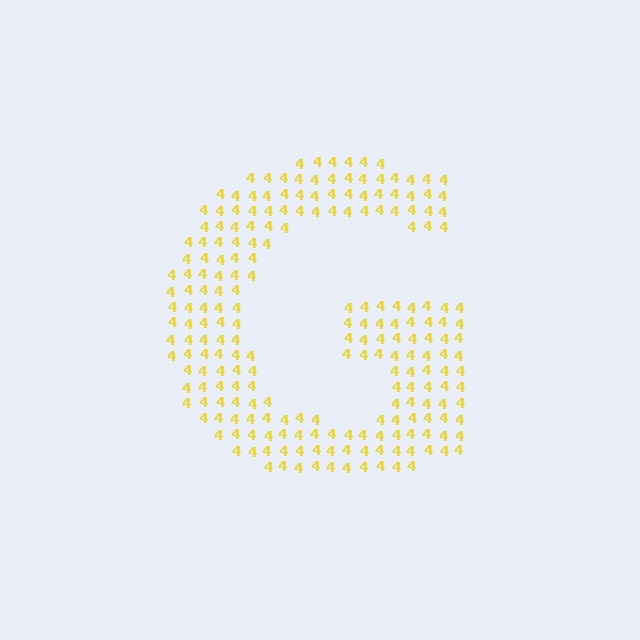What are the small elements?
The small elements are digit 4's.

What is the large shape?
The large shape is the letter G.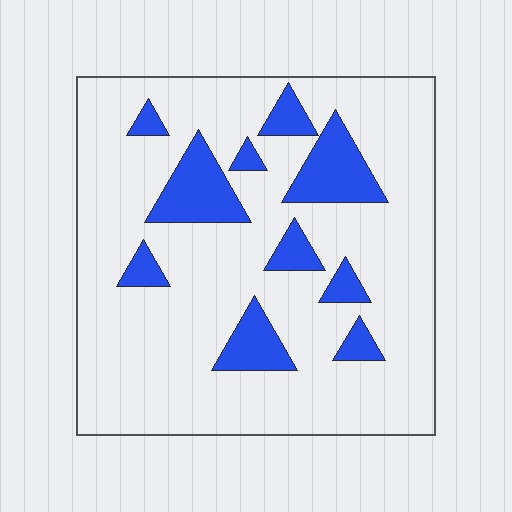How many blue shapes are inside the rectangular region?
10.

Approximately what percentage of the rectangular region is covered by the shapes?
Approximately 15%.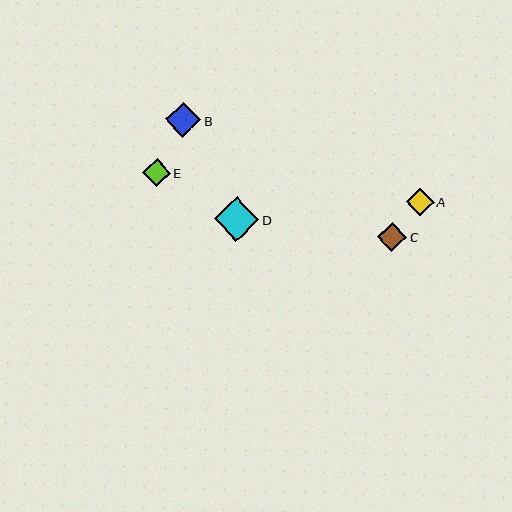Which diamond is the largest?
Diamond D is the largest with a size of approximately 44 pixels.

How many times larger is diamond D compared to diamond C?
Diamond D is approximately 1.5 times the size of diamond C.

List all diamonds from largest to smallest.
From largest to smallest: D, B, C, E, A.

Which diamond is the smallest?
Diamond A is the smallest with a size of approximately 28 pixels.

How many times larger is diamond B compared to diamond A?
Diamond B is approximately 1.3 times the size of diamond A.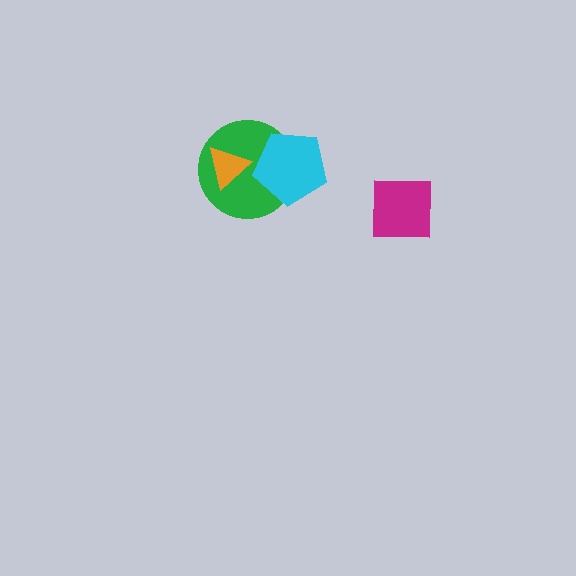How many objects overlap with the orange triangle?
1 object overlaps with the orange triangle.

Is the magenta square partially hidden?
No, no other shape covers it.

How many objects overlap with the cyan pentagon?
1 object overlaps with the cyan pentagon.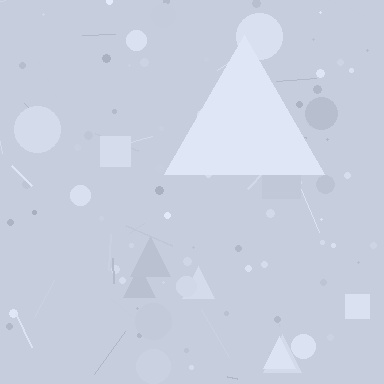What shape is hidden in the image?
A triangle is hidden in the image.